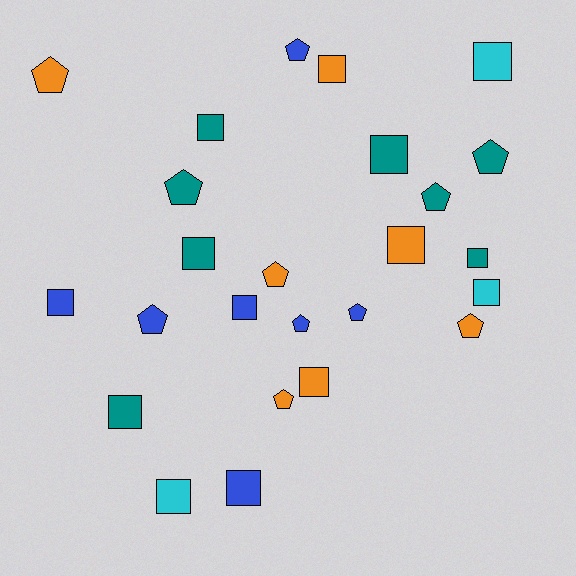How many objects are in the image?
There are 25 objects.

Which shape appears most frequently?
Square, with 14 objects.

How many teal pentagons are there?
There are 3 teal pentagons.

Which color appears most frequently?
Teal, with 8 objects.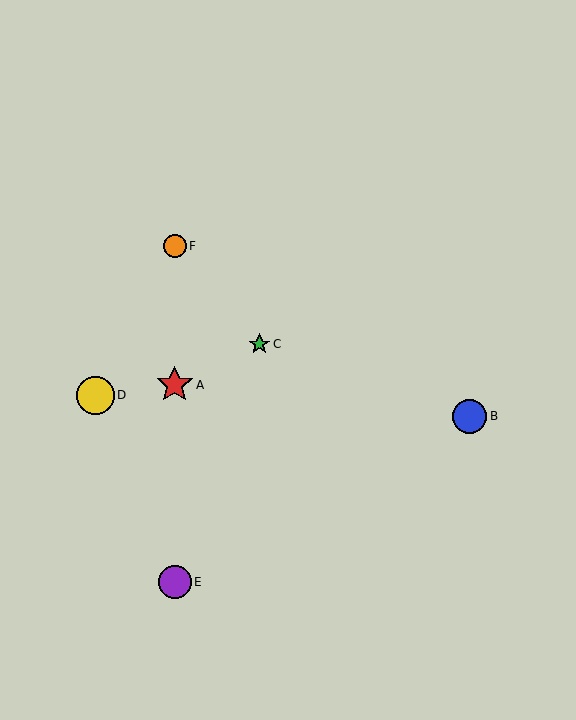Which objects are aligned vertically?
Objects A, E, F are aligned vertically.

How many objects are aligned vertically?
3 objects (A, E, F) are aligned vertically.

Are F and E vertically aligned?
Yes, both are at x≈175.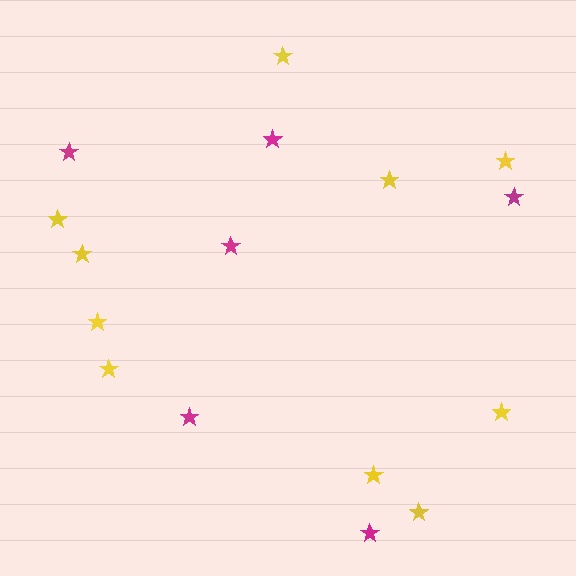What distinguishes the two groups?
There are 2 groups: one group of magenta stars (6) and one group of yellow stars (10).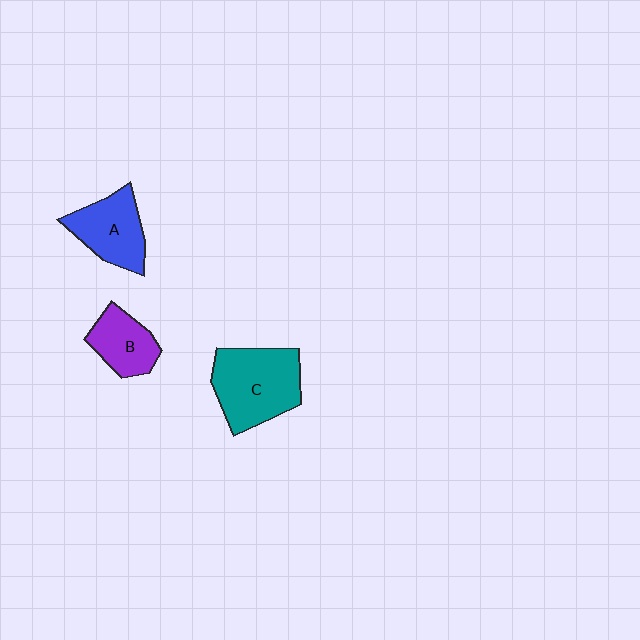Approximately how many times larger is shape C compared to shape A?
Approximately 1.4 times.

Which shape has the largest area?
Shape C (teal).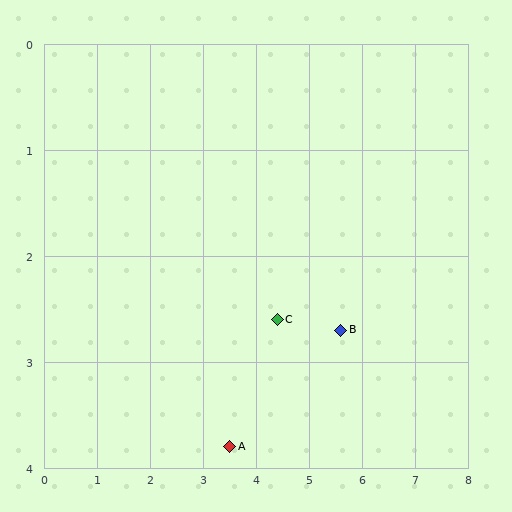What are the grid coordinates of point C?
Point C is at approximately (4.4, 2.6).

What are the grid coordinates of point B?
Point B is at approximately (5.6, 2.7).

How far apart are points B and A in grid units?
Points B and A are about 2.4 grid units apart.